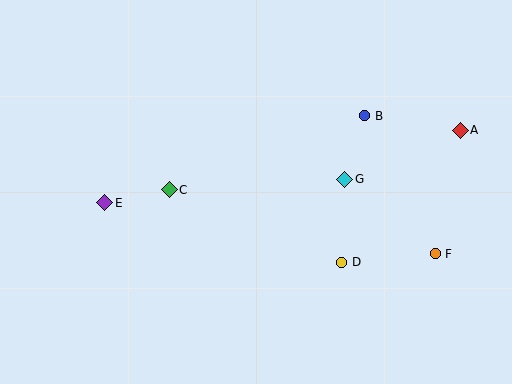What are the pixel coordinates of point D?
Point D is at (342, 262).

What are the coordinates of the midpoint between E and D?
The midpoint between E and D is at (223, 233).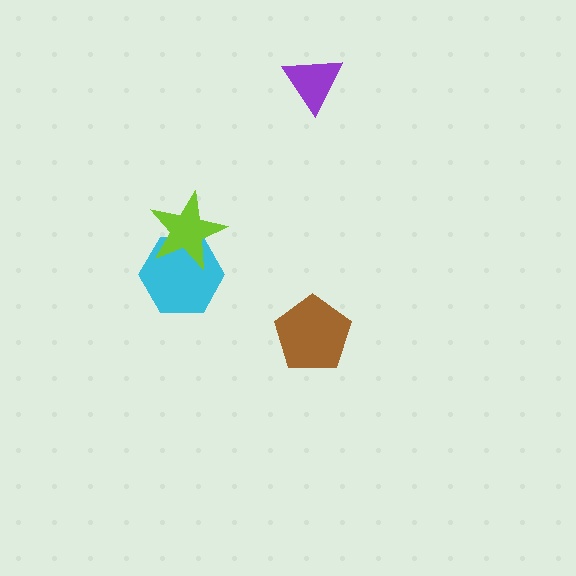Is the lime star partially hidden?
No, no other shape covers it.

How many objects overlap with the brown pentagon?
0 objects overlap with the brown pentagon.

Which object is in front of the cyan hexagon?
The lime star is in front of the cyan hexagon.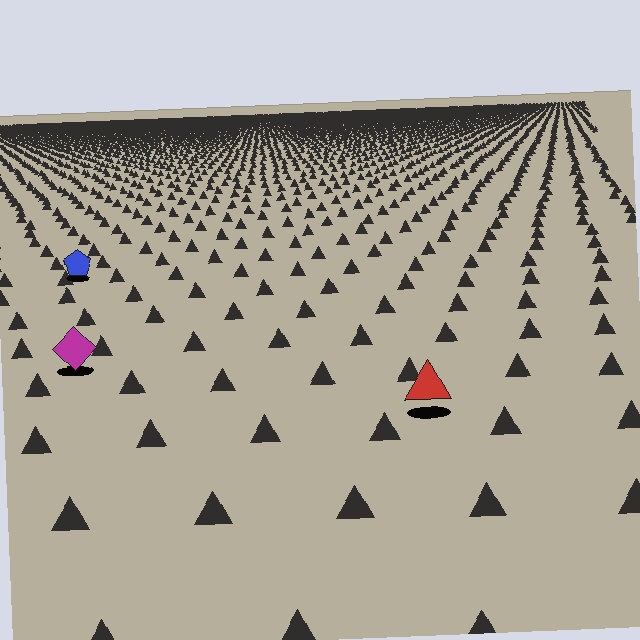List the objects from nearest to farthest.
From nearest to farthest: the red triangle, the magenta diamond, the blue pentagon.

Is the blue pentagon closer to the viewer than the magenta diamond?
No. The magenta diamond is closer — you can tell from the texture gradient: the ground texture is coarser near it.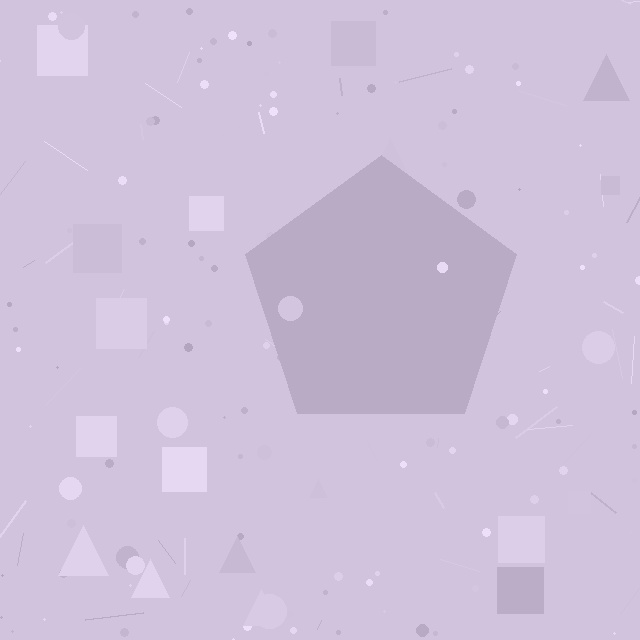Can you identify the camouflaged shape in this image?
The camouflaged shape is a pentagon.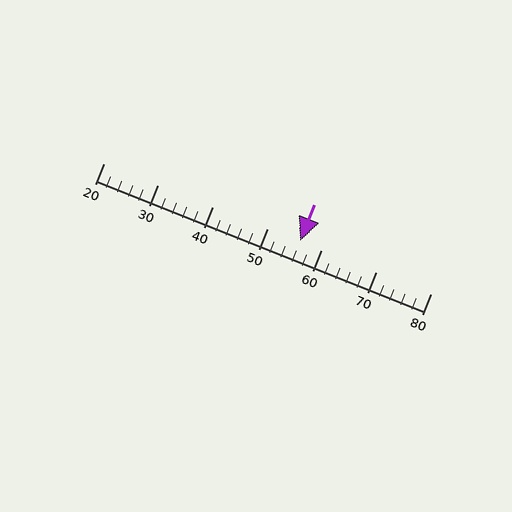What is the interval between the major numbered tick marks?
The major tick marks are spaced 10 units apart.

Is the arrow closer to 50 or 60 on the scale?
The arrow is closer to 60.